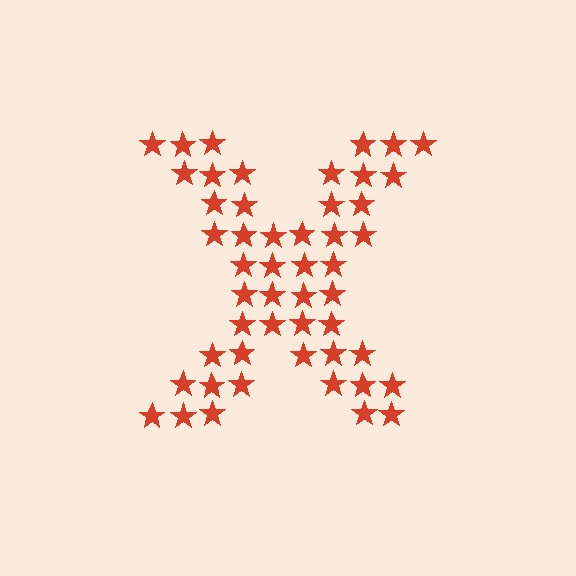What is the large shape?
The large shape is the letter X.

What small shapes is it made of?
It is made of small stars.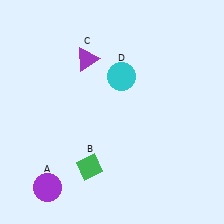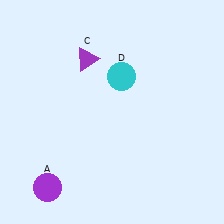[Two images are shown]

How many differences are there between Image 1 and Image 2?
There is 1 difference between the two images.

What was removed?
The green diamond (B) was removed in Image 2.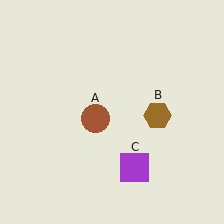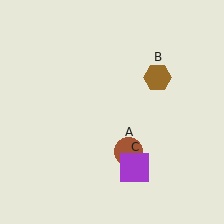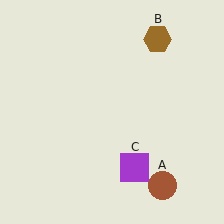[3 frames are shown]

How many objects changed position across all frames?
2 objects changed position: brown circle (object A), brown hexagon (object B).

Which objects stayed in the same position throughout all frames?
Purple square (object C) remained stationary.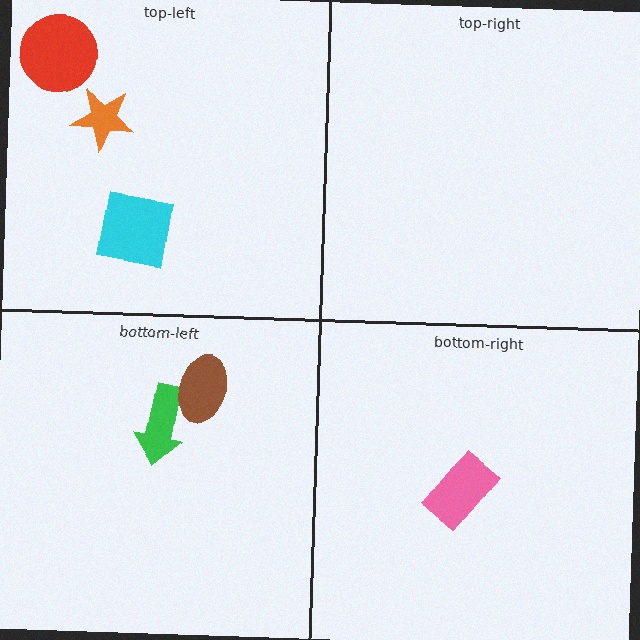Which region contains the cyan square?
The top-left region.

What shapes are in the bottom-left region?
The green arrow, the brown ellipse.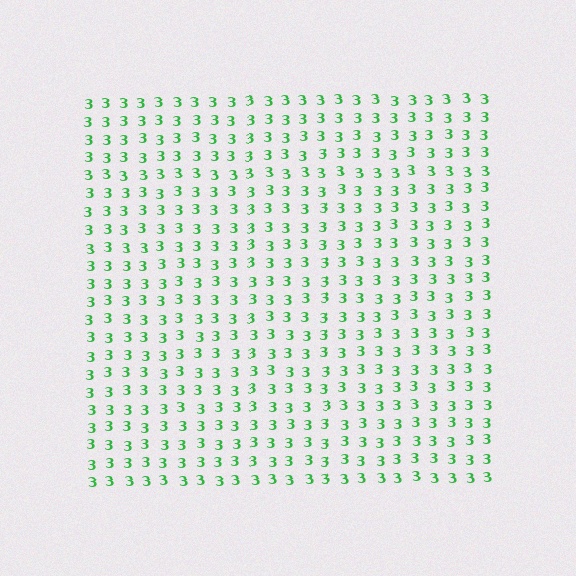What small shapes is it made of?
It is made of small digit 3's.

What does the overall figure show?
The overall figure shows a square.